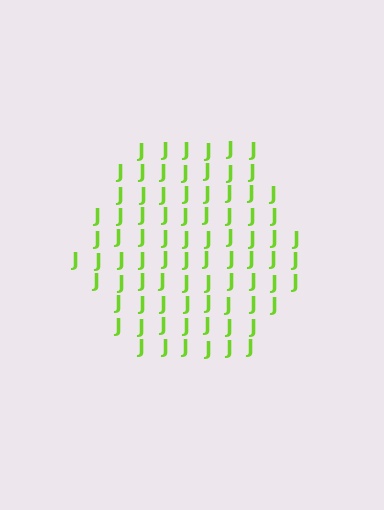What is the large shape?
The large shape is a hexagon.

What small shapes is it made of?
It is made of small letter J's.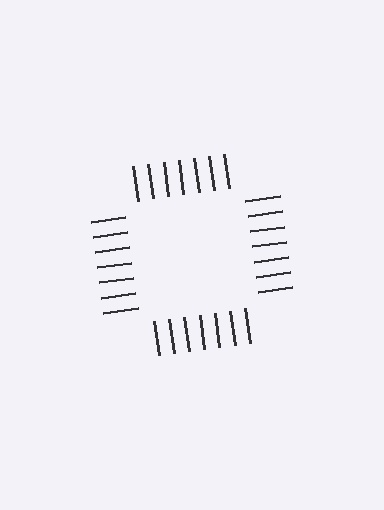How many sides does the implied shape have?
4 sides — the line-ends trace a square.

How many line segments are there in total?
28 — 7 along each of the 4 edges.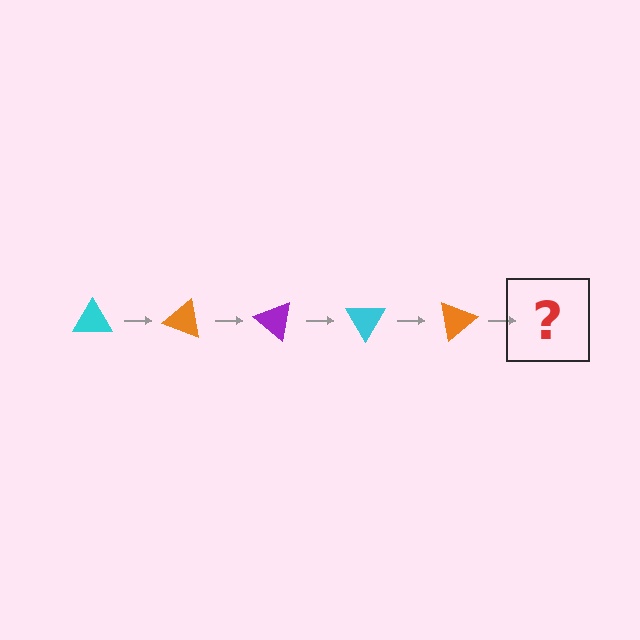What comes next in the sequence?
The next element should be a purple triangle, rotated 100 degrees from the start.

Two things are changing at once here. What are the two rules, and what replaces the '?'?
The two rules are that it rotates 20 degrees each step and the color cycles through cyan, orange, and purple. The '?' should be a purple triangle, rotated 100 degrees from the start.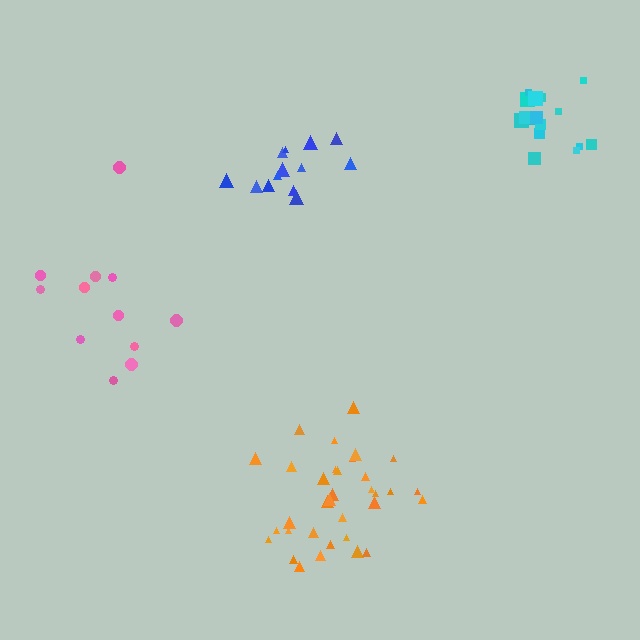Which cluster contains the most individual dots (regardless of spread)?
Orange (34).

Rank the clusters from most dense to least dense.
cyan, orange, blue, pink.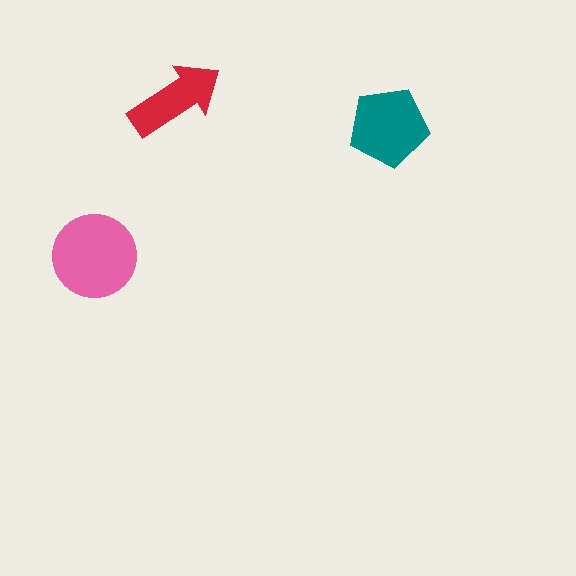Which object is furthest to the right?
The teal pentagon is rightmost.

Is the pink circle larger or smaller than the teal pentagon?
Larger.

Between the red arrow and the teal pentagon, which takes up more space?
The teal pentagon.